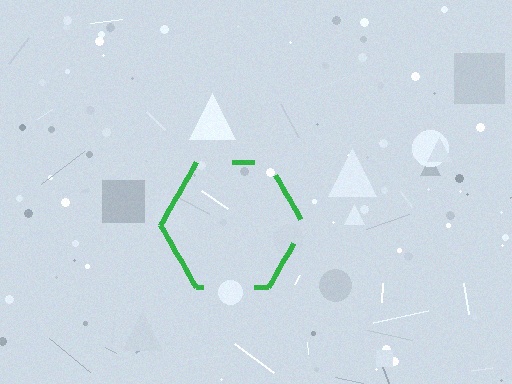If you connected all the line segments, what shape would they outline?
They would outline a hexagon.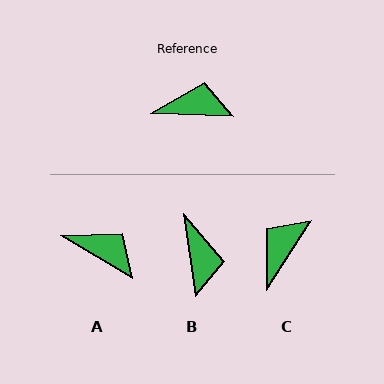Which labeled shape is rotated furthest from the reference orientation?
B, about 80 degrees away.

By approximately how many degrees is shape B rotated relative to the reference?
Approximately 80 degrees clockwise.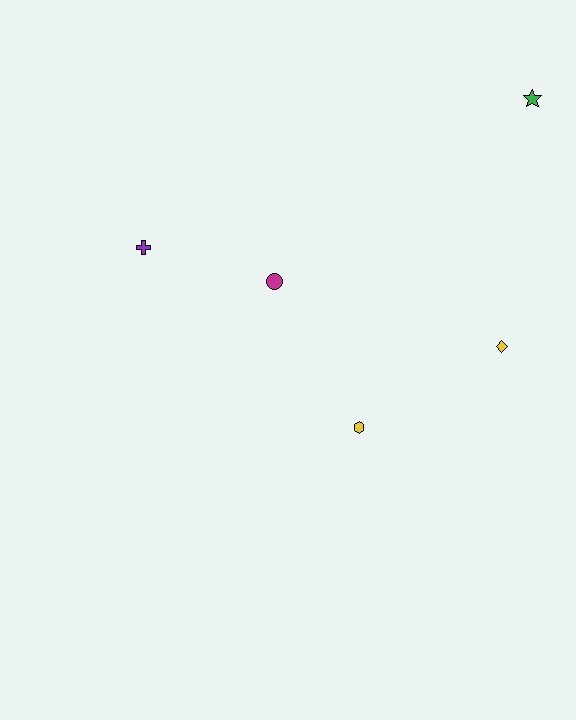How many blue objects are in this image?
There are no blue objects.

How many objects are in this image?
There are 5 objects.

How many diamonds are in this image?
There is 1 diamond.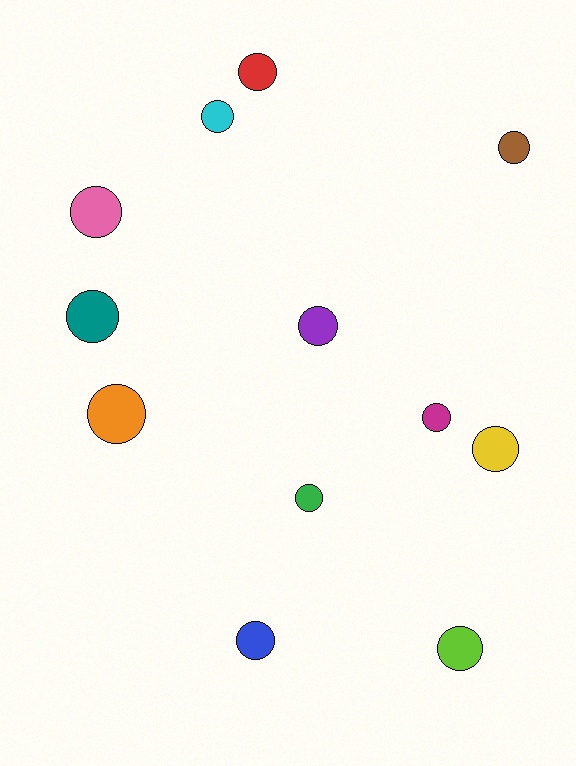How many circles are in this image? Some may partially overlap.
There are 12 circles.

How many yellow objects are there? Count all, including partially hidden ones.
There is 1 yellow object.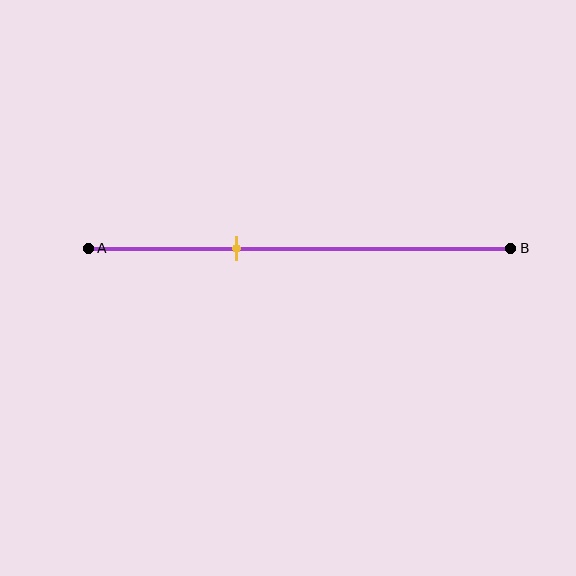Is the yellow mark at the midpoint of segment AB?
No, the mark is at about 35% from A, not at the 50% midpoint.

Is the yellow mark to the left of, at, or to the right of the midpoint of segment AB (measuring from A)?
The yellow mark is to the left of the midpoint of segment AB.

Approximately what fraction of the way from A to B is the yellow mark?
The yellow mark is approximately 35% of the way from A to B.